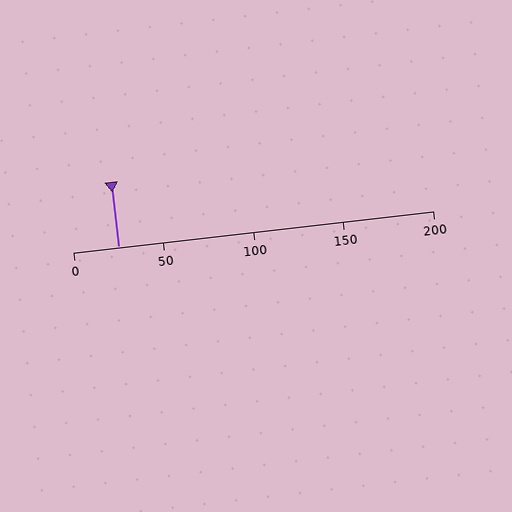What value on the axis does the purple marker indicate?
The marker indicates approximately 25.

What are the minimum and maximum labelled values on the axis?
The axis runs from 0 to 200.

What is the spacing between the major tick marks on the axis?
The major ticks are spaced 50 apart.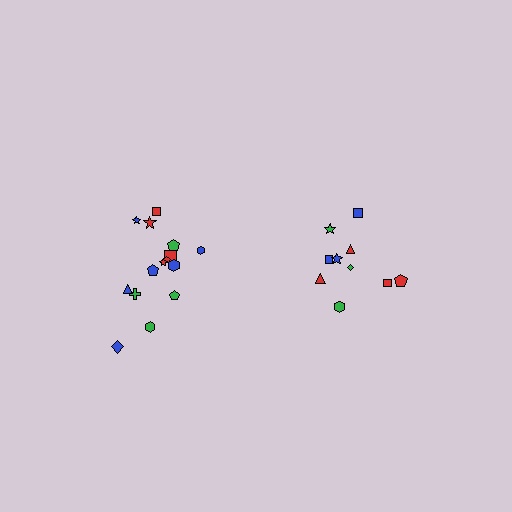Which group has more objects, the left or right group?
The left group.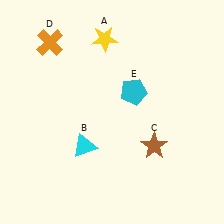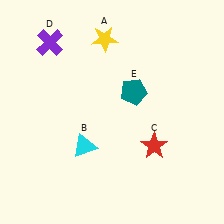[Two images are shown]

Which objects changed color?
C changed from brown to red. D changed from orange to purple. E changed from cyan to teal.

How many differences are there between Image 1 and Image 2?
There are 3 differences between the two images.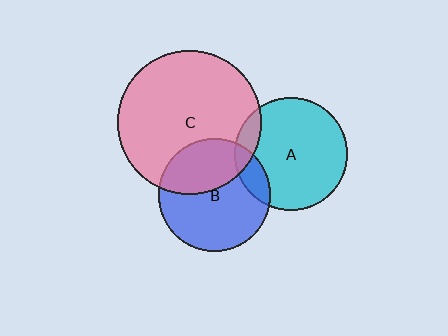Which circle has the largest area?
Circle C (pink).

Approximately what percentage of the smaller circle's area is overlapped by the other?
Approximately 10%.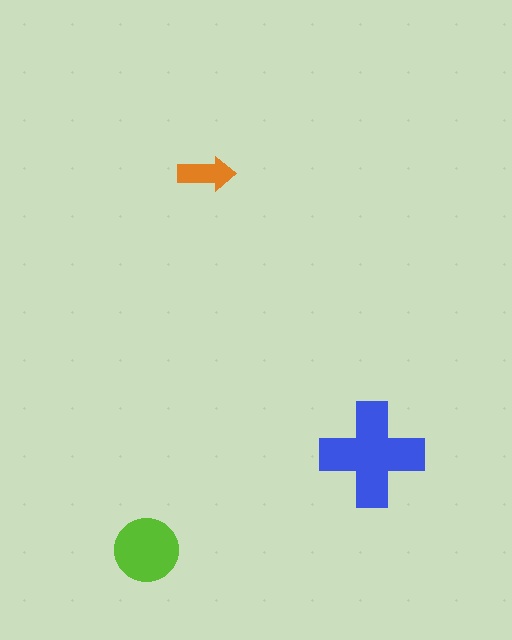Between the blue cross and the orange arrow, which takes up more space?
The blue cross.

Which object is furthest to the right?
The blue cross is rightmost.